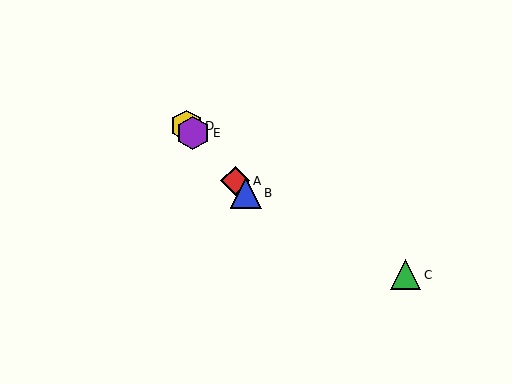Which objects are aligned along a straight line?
Objects A, B, D, E are aligned along a straight line.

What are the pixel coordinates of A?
Object A is at (235, 181).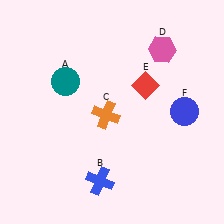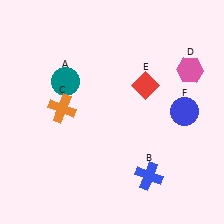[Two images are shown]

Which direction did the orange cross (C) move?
The orange cross (C) moved left.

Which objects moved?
The objects that moved are: the blue cross (B), the orange cross (C), the pink hexagon (D).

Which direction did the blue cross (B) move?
The blue cross (B) moved right.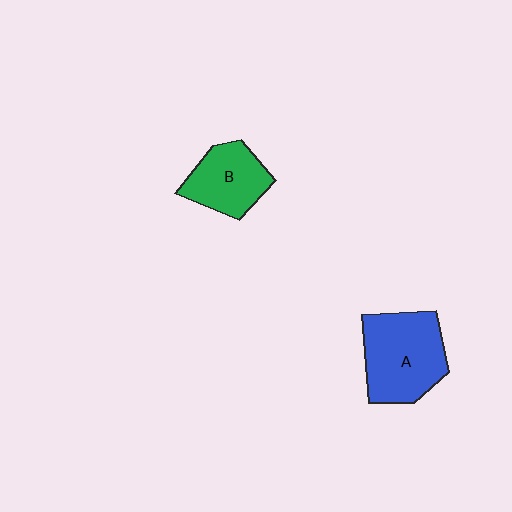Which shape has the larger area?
Shape A (blue).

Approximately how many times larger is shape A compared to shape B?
Approximately 1.4 times.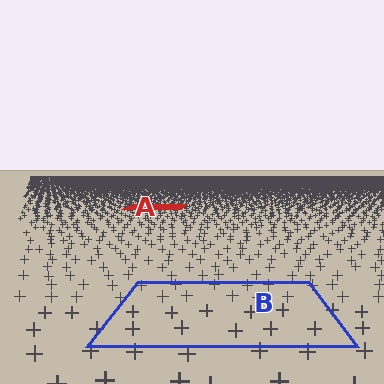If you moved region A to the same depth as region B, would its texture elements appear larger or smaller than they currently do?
They would appear larger. At a closer depth, the same texture elements are projected at a bigger on-screen size.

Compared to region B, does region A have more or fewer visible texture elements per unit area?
Region A has more texture elements per unit area — they are packed more densely because it is farther away.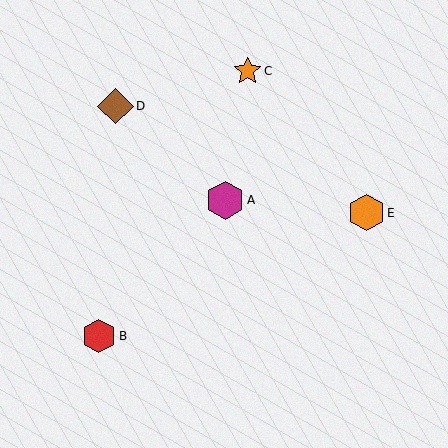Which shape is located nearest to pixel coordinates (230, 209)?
The magenta hexagon (labeled A) at (225, 200) is nearest to that location.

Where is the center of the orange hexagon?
The center of the orange hexagon is at (366, 213).